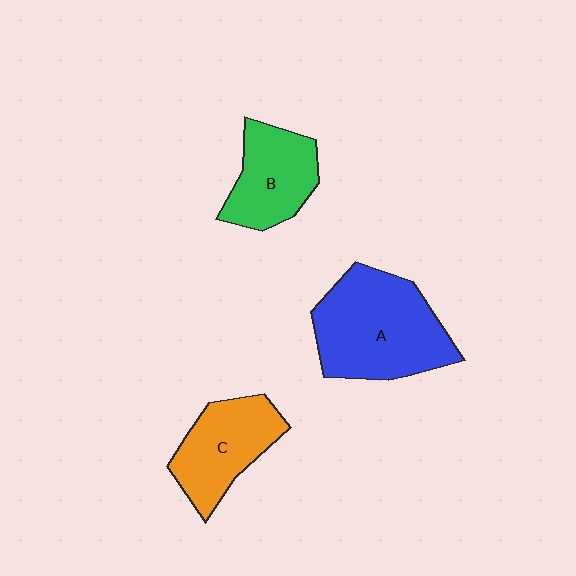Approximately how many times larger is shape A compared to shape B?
Approximately 1.7 times.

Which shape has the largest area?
Shape A (blue).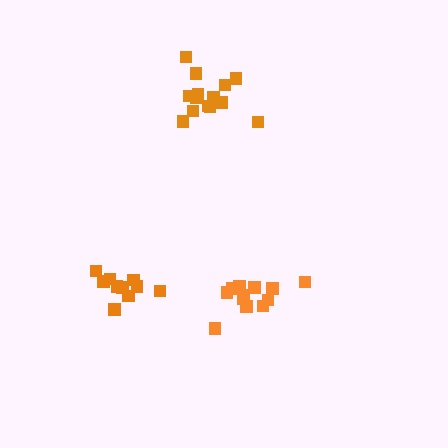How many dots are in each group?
Group 1: 12 dots, Group 2: 14 dots, Group 3: 10 dots (36 total).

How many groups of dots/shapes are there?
There are 3 groups.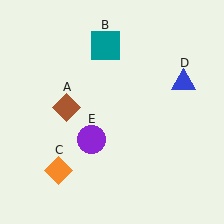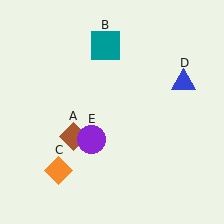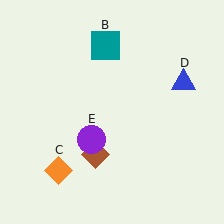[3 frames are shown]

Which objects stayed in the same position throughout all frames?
Teal square (object B) and orange diamond (object C) and blue triangle (object D) and purple circle (object E) remained stationary.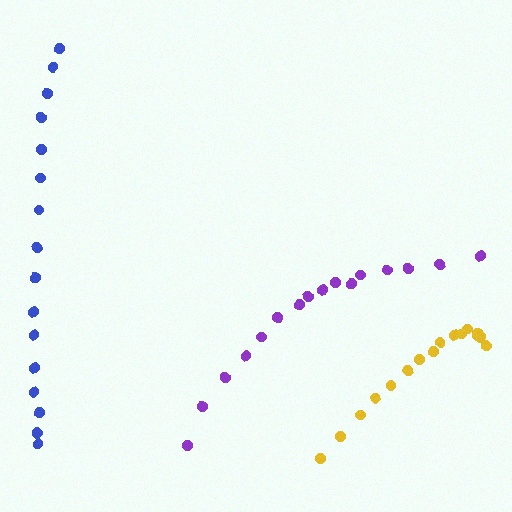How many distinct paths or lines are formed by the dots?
There are 3 distinct paths.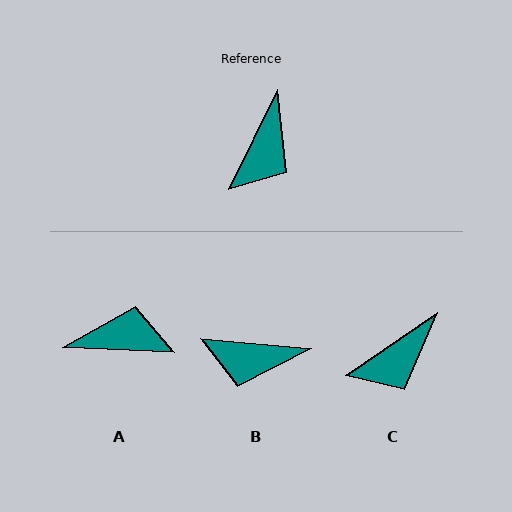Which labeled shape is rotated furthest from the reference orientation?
A, about 114 degrees away.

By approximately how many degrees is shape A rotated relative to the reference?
Approximately 114 degrees counter-clockwise.